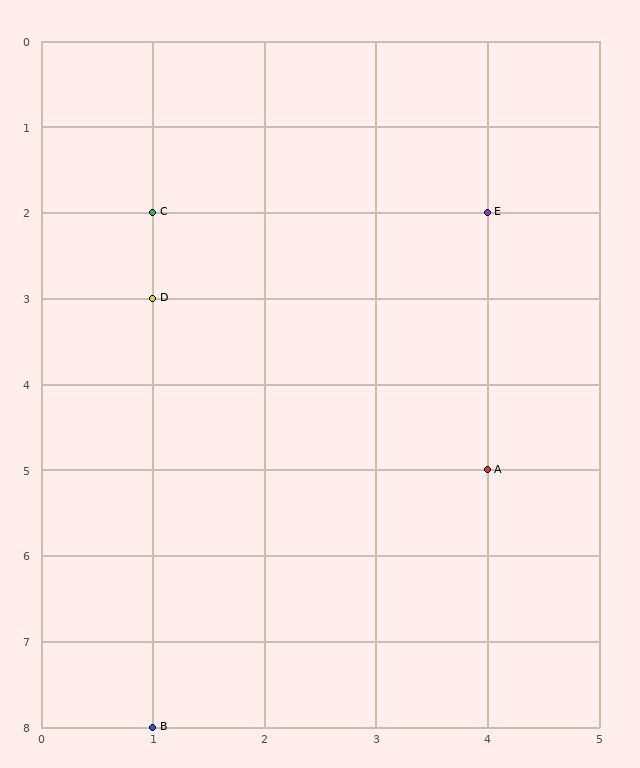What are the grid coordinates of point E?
Point E is at grid coordinates (4, 2).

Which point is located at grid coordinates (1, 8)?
Point B is at (1, 8).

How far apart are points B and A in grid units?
Points B and A are 3 columns and 3 rows apart (about 4.2 grid units diagonally).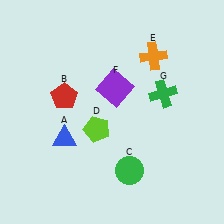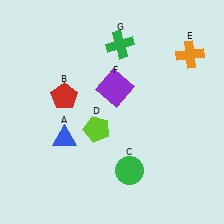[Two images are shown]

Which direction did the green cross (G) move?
The green cross (G) moved up.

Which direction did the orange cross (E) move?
The orange cross (E) moved right.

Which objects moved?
The objects that moved are: the orange cross (E), the green cross (G).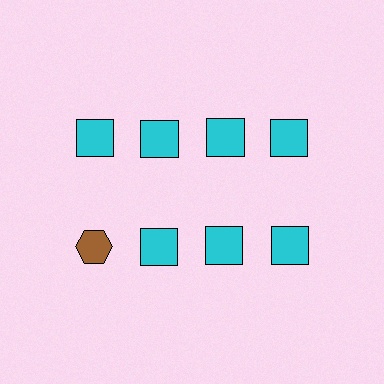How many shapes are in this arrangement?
There are 8 shapes arranged in a grid pattern.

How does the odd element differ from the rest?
It differs in both color (brown instead of cyan) and shape (hexagon instead of square).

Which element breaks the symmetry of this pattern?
The brown hexagon in the second row, leftmost column breaks the symmetry. All other shapes are cyan squares.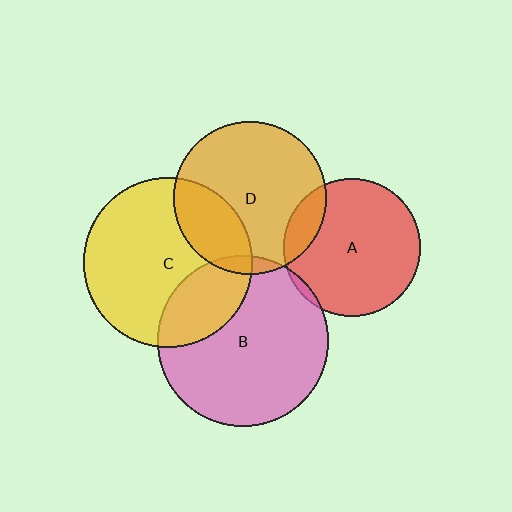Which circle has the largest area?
Circle B (pink).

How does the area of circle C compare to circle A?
Approximately 1.5 times.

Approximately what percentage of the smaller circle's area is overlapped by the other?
Approximately 5%.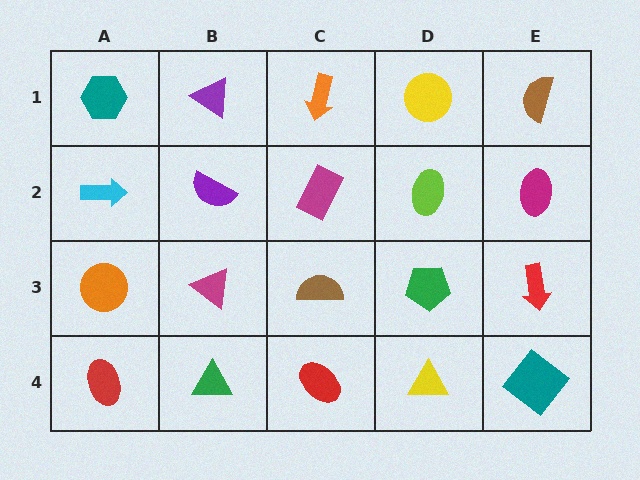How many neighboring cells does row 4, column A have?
2.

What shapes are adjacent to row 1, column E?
A magenta ellipse (row 2, column E), a yellow circle (row 1, column D).